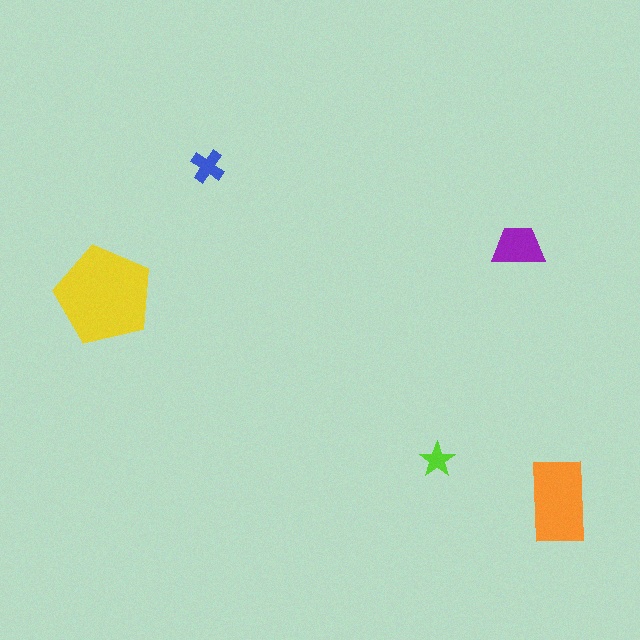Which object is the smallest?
The lime star.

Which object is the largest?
The yellow pentagon.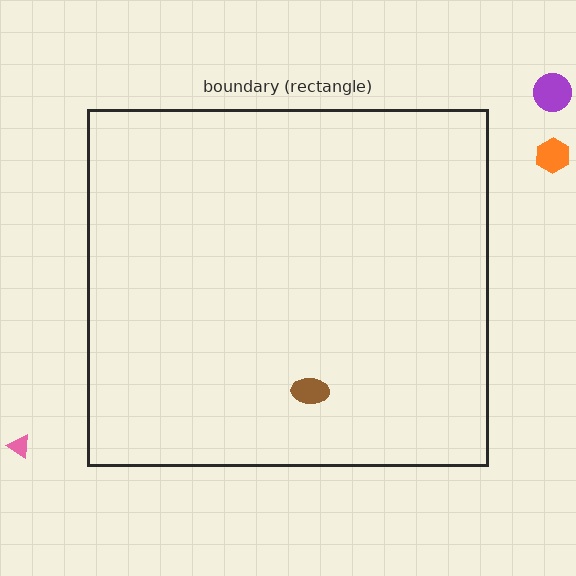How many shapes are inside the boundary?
1 inside, 3 outside.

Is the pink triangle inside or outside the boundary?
Outside.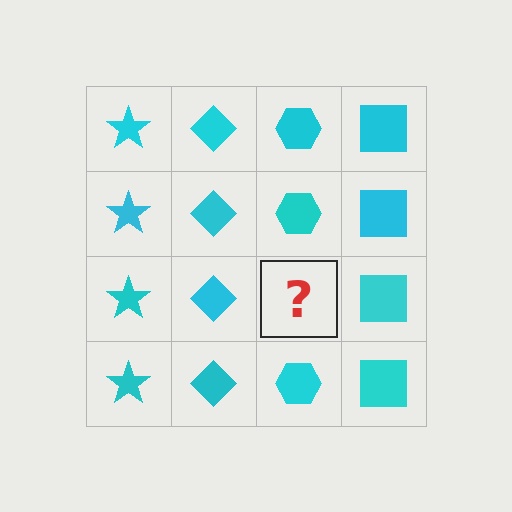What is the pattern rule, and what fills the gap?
The rule is that each column has a consistent shape. The gap should be filled with a cyan hexagon.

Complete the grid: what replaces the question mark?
The question mark should be replaced with a cyan hexagon.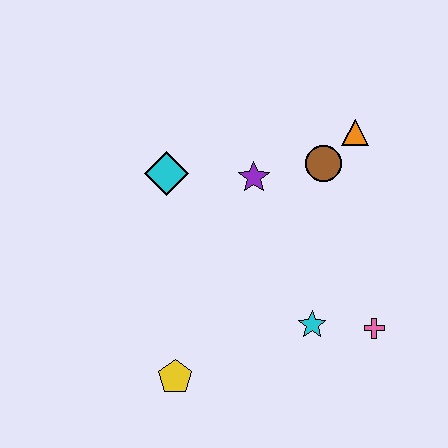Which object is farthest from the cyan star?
The cyan diamond is farthest from the cyan star.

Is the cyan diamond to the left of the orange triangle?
Yes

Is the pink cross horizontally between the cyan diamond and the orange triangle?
No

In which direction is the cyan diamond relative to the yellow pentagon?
The cyan diamond is above the yellow pentagon.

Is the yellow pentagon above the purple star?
No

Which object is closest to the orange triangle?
The brown circle is closest to the orange triangle.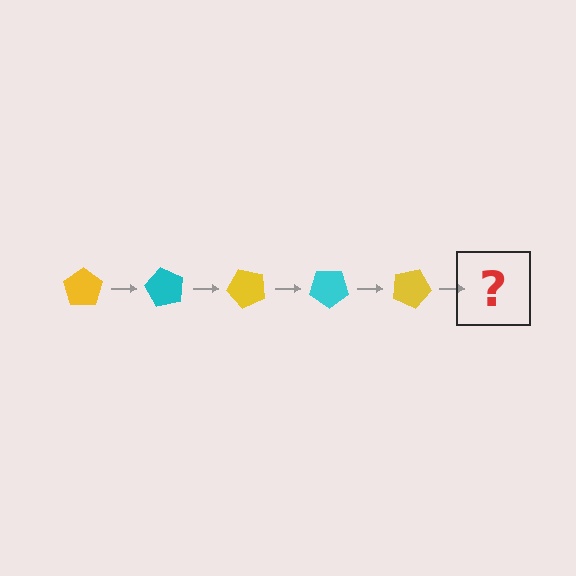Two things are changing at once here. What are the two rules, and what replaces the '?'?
The two rules are that it rotates 60 degrees each step and the color cycles through yellow and cyan. The '?' should be a cyan pentagon, rotated 300 degrees from the start.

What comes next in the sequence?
The next element should be a cyan pentagon, rotated 300 degrees from the start.